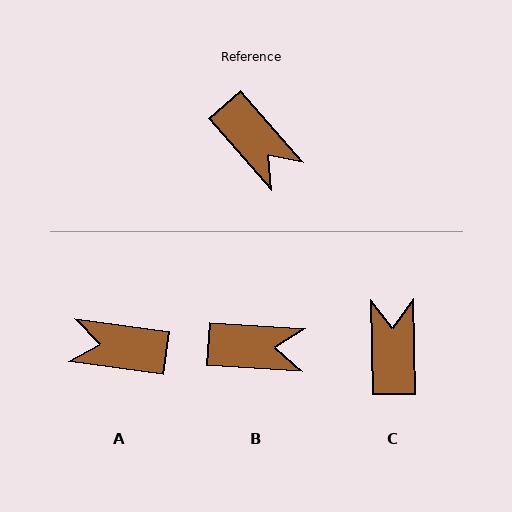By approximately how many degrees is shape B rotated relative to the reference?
Approximately 45 degrees counter-clockwise.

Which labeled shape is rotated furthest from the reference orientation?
C, about 140 degrees away.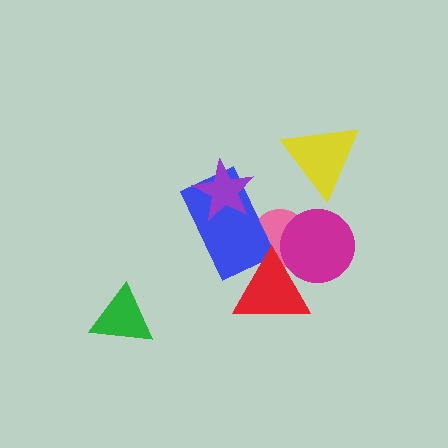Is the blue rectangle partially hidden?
Yes, it is partially covered by another shape.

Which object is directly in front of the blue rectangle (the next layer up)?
The purple star is directly in front of the blue rectangle.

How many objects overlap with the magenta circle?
2 objects overlap with the magenta circle.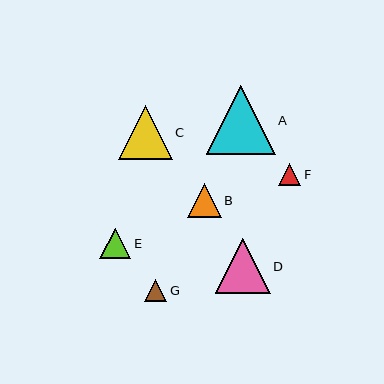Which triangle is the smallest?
Triangle F is the smallest with a size of approximately 22 pixels.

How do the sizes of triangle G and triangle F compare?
Triangle G and triangle F are approximately the same size.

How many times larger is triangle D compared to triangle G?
Triangle D is approximately 2.4 times the size of triangle G.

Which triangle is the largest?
Triangle A is the largest with a size of approximately 69 pixels.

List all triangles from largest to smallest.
From largest to smallest: A, D, C, B, E, G, F.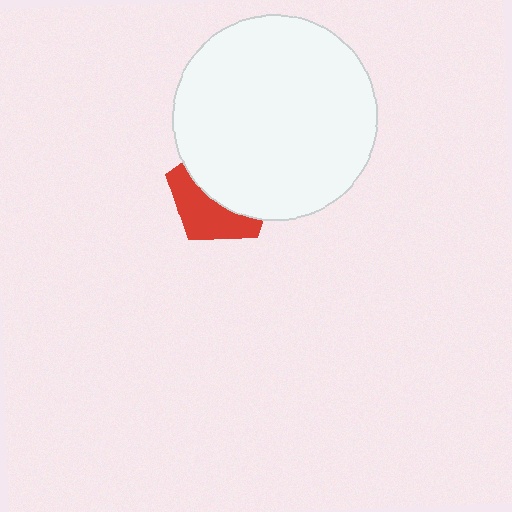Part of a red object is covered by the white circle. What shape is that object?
It is a pentagon.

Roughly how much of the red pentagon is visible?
A small part of it is visible (roughly 41%).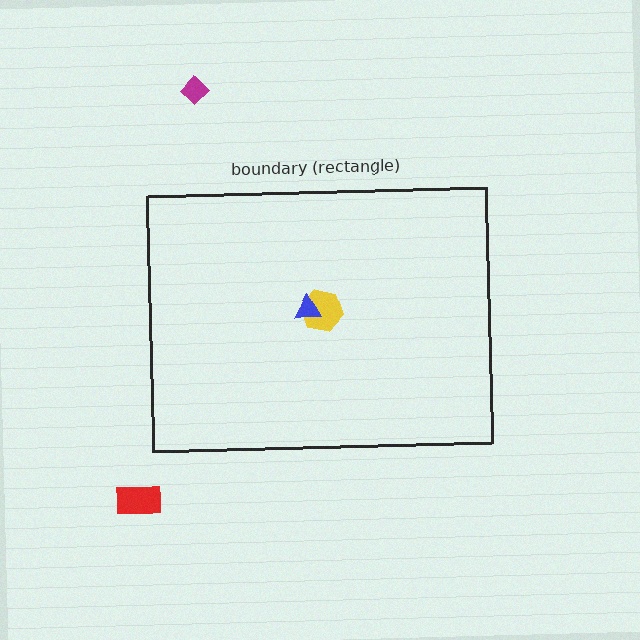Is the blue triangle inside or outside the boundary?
Inside.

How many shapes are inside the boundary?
2 inside, 2 outside.